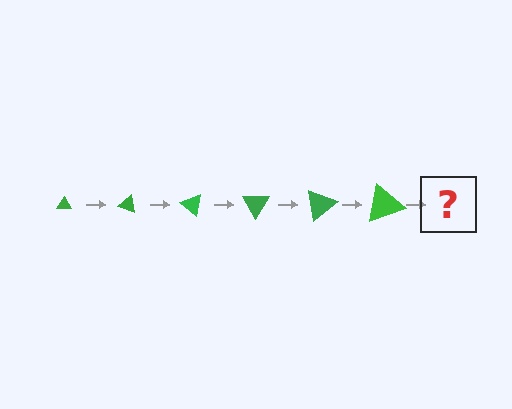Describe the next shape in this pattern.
It should be a triangle, larger than the previous one and rotated 120 degrees from the start.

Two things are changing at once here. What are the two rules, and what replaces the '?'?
The two rules are that the triangle grows larger each step and it rotates 20 degrees each step. The '?' should be a triangle, larger than the previous one and rotated 120 degrees from the start.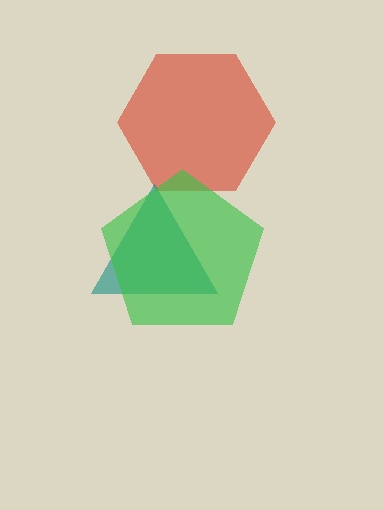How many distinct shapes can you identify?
There are 3 distinct shapes: a red hexagon, a teal triangle, a green pentagon.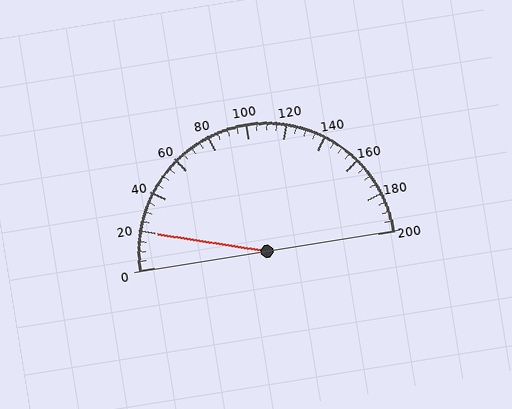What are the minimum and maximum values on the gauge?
The gauge ranges from 0 to 200.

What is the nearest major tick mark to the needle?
The nearest major tick mark is 20.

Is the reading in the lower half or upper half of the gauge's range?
The reading is in the lower half of the range (0 to 200).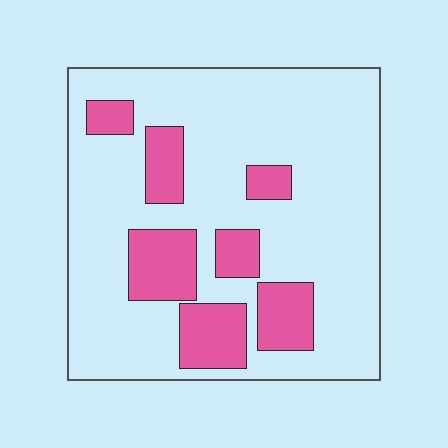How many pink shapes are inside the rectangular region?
7.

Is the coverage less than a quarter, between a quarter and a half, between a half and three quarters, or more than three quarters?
Less than a quarter.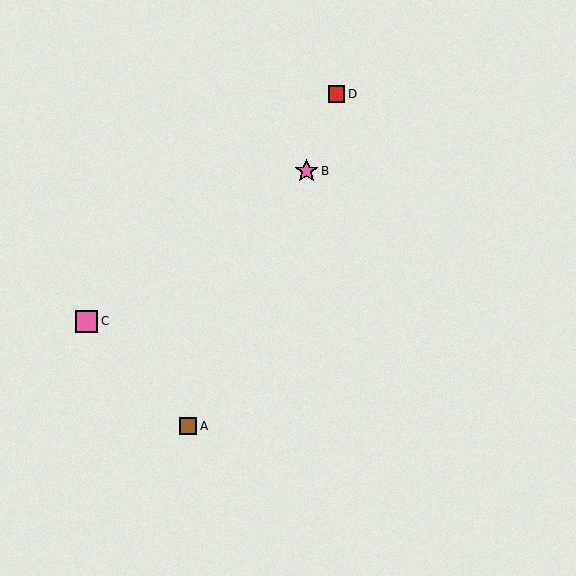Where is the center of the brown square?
The center of the brown square is at (188, 426).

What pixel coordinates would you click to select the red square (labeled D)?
Click at (336, 94) to select the red square D.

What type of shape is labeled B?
Shape B is a pink star.